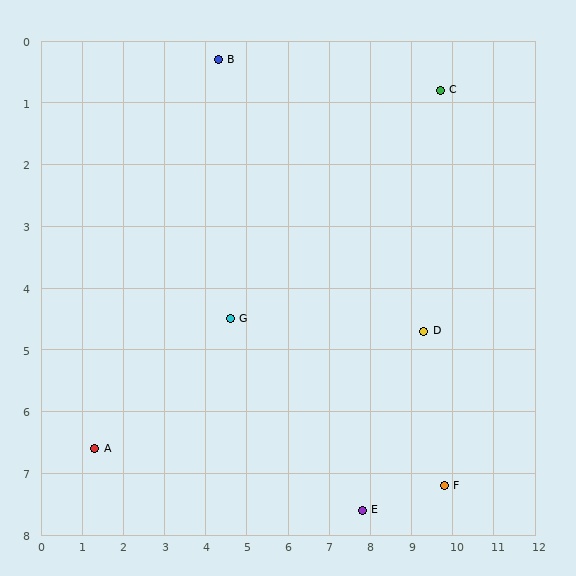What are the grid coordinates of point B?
Point B is at approximately (4.3, 0.3).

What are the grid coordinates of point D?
Point D is at approximately (9.3, 4.7).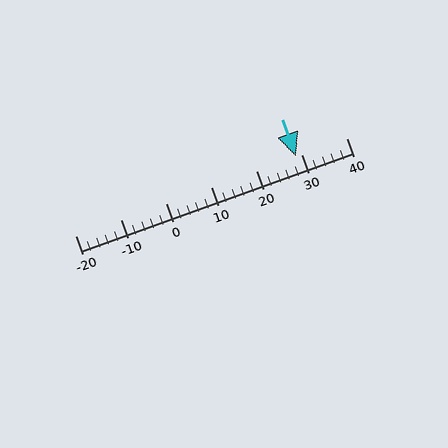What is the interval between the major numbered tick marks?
The major tick marks are spaced 10 units apart.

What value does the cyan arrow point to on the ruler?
The cyan arrow points to approximately 29.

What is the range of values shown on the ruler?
The ruler shows values from -20 to 40.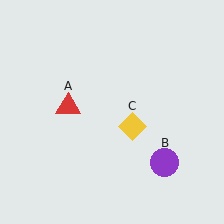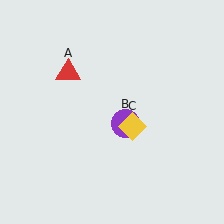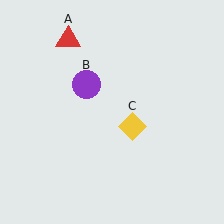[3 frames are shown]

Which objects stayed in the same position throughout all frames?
Yellow diamond (object C) remained stationary.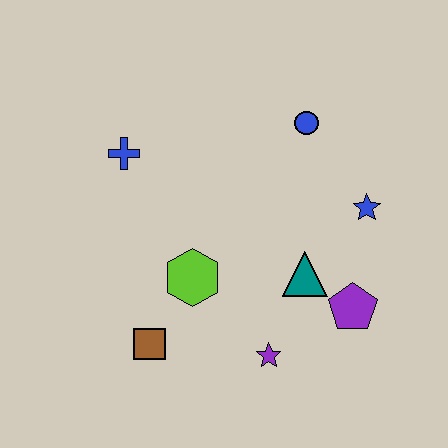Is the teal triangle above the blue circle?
No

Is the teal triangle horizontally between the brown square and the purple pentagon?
Yes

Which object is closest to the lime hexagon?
The brown square is closest to the lime hexagon.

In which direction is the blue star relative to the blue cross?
The blue star is to the right of the blue cross.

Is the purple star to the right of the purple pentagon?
No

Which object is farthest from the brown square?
The blue circle is farthest from the brown square.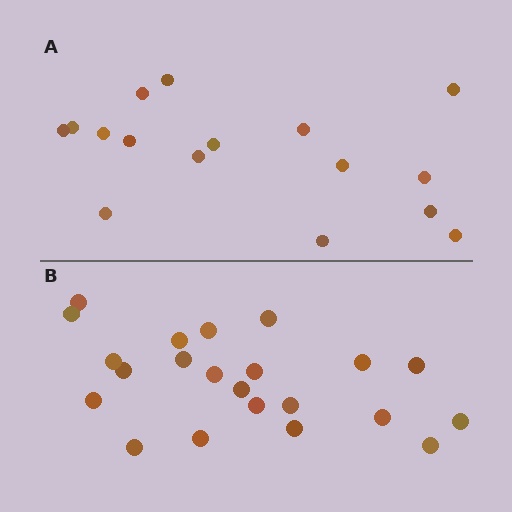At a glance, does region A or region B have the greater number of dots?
Region B (the bottom region) has more dots.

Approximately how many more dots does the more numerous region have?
Region B has about 6 more dots than region A.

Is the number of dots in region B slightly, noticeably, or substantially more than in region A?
Region B has noticeably more, but not dramatically so. The ratio is roughly 1.4 to 1.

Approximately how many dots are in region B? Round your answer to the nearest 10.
About 20 dots. (The exact count is 22, which rounds to 20.)